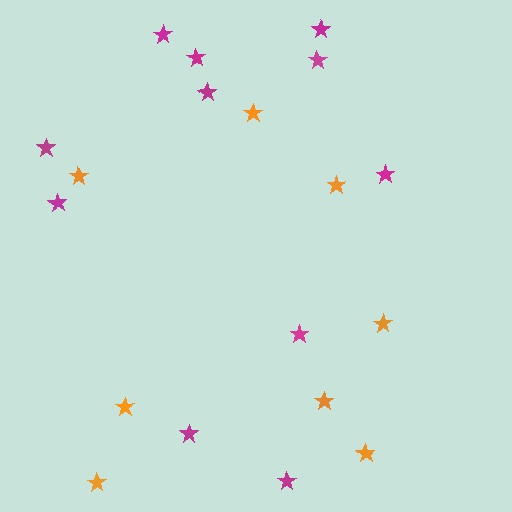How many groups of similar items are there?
There are 2 groups: one group of magenta stars (11) and one group of orange stars (8).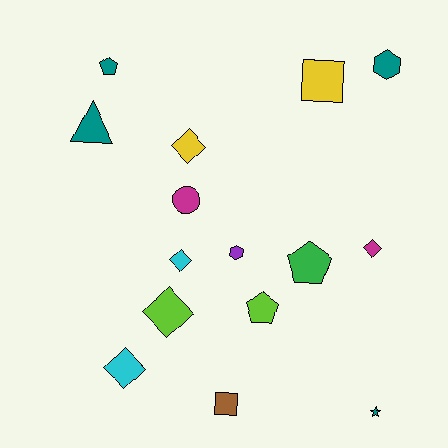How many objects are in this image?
There are 15 objects.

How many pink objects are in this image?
There are no pink objects.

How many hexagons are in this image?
There are 2 hexagons.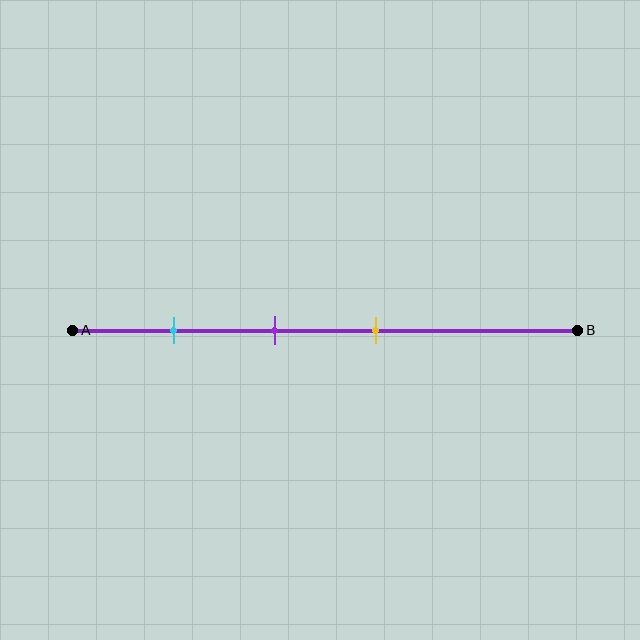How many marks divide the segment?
There are 3 marks dividing the segment.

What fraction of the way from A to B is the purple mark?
The purple mark is approximately 40% (0.4) of the way from A to B.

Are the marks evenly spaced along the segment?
Yes, the marks are approximately evenly spaced.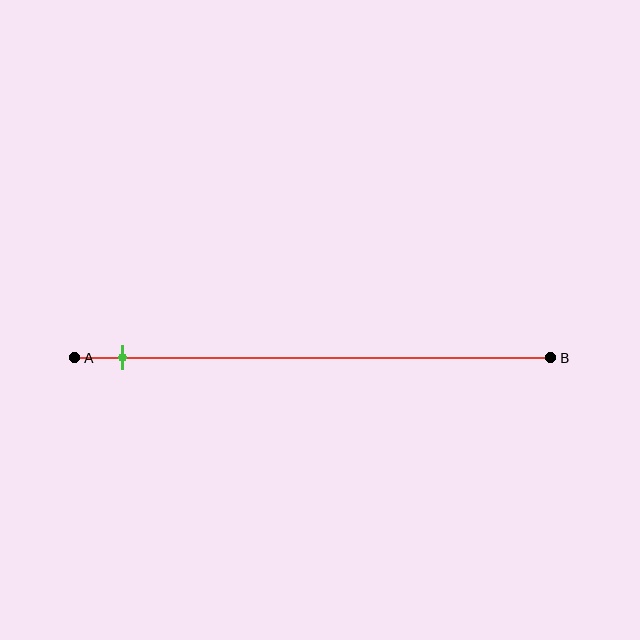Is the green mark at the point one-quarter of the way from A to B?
No, the mark is at about 10% from A, not at the 25% one-quarter point.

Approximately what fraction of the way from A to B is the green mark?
The green mark is approximately 10% of the way from A to B.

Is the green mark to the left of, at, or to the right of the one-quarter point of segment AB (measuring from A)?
The green mark is to the left of the one-quarter point of segment AB.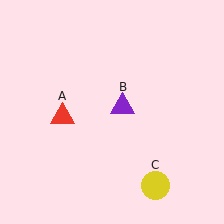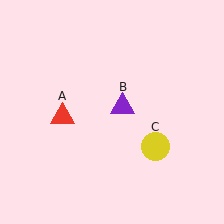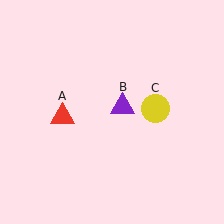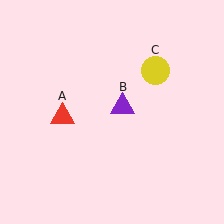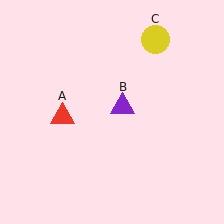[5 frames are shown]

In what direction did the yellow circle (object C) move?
The yellow circle (object C) moved up.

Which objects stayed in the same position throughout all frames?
Red triangle (object A) and purple triangle (object B) remained stationary.